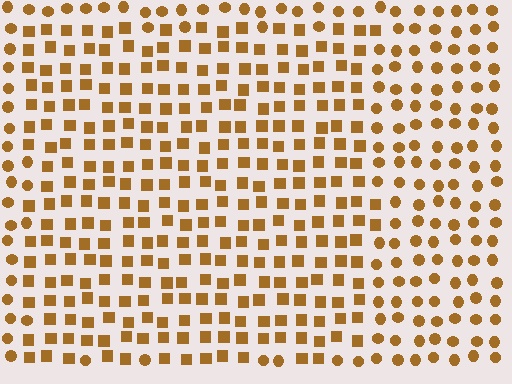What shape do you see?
I see a rectangle.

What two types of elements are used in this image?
The image uses squares inside the rectangle region and circles outside it.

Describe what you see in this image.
The image is filled with small brown elements arranged in a uniform grid. A rectangle-shaped region contains squares, while the surrounding area contains circles. The boundary is defined purely by the change in element shape.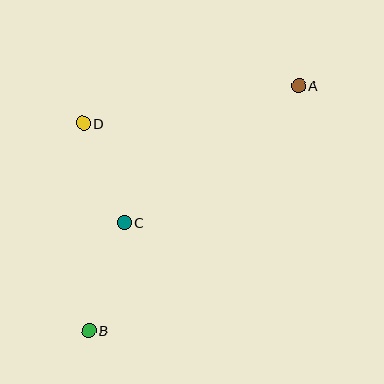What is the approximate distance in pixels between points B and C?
The distance between B and C is approximately 114 pixels.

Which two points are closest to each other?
Points C and D are closest to each other.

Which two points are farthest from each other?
Points A and B are farthest from each other.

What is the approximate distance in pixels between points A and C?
The distance between A and C is approximately 222 pixels.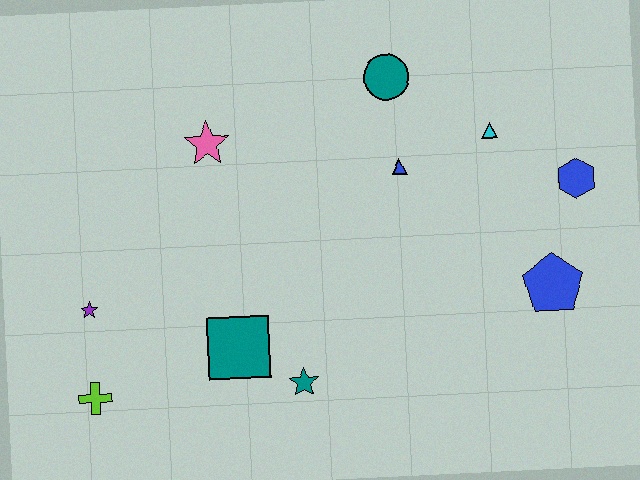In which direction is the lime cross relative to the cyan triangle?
The lime cross is to the left of the cyan triangle.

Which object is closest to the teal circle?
The blue triangle is closest to the teal circle.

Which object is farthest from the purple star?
The blue hexagon is farthest from the purple star.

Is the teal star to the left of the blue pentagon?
Yes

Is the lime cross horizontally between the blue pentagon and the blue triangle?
No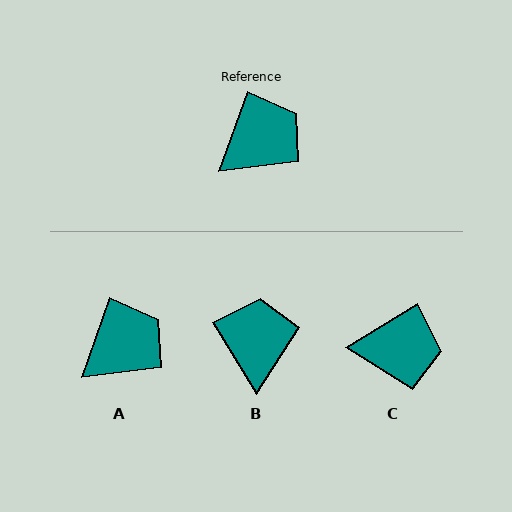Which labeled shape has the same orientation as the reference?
A.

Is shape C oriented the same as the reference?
No, it is off by about 39 degrees.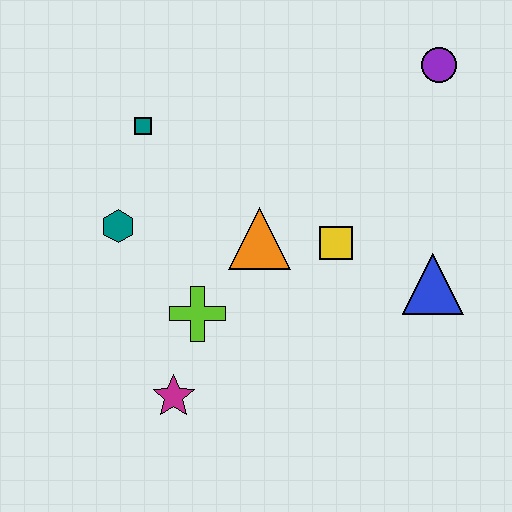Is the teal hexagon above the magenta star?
Yes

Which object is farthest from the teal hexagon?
The purple circle is farthest from the teal hexagon.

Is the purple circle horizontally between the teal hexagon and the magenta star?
No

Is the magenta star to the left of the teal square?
No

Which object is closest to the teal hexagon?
The teal square is closest to the teal hexagon.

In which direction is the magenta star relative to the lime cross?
The magenta star is below the lime cross.